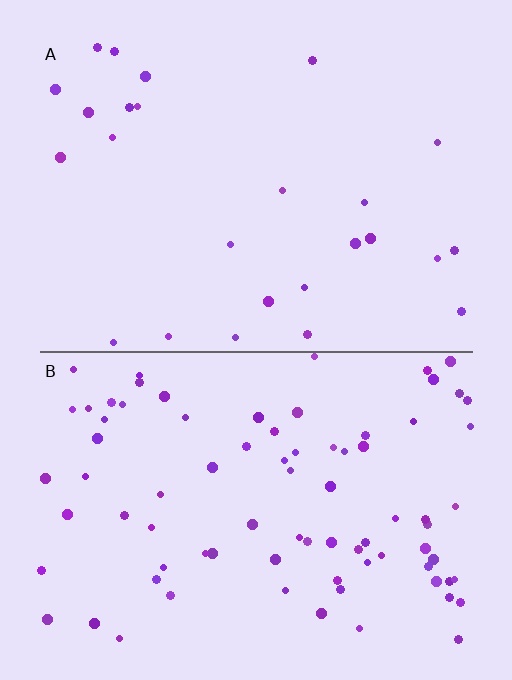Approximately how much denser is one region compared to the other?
Approximately 3.2× — region B over region A.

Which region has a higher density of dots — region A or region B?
B (the bottom).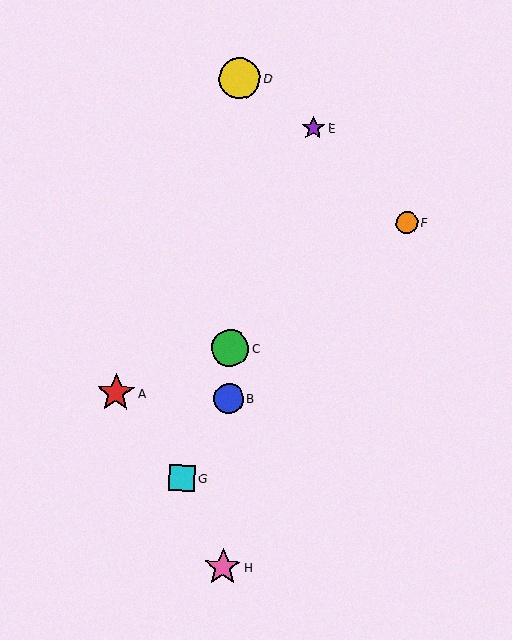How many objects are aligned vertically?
4 objects (B, C, D, H) are aligned vertically.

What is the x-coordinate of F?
Object F is at x≈407.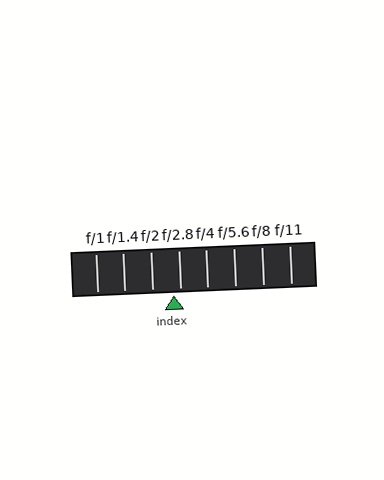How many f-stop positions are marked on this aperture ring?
There are 8 f-stop positions marked.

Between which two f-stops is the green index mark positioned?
The index mark is between f/2 and f/2.8.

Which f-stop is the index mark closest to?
The index mark is closest to f/2.8.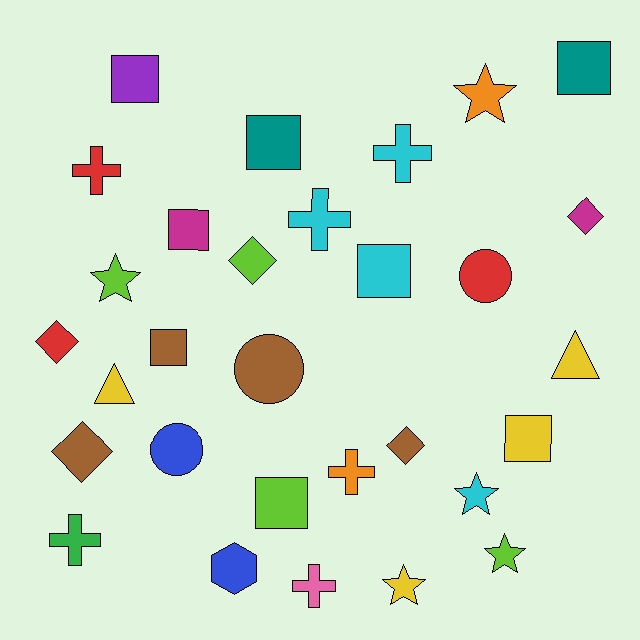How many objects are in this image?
There are 30 objects.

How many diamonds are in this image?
There are 5 diamonds.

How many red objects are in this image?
There are 3 red objects.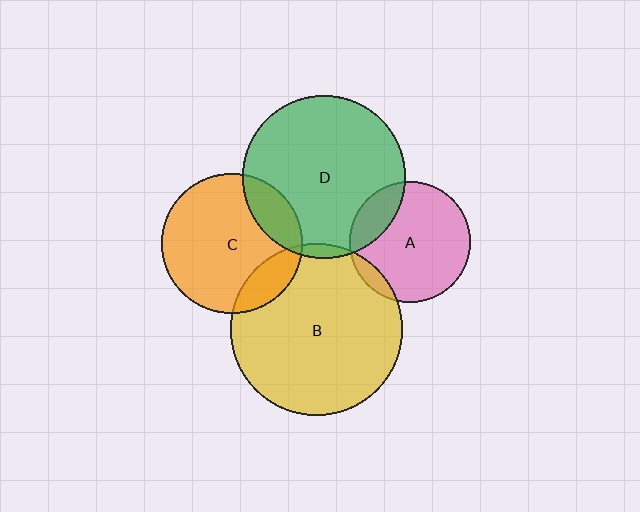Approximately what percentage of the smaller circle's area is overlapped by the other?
Approximately 15%.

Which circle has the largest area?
Circle B (yellow).